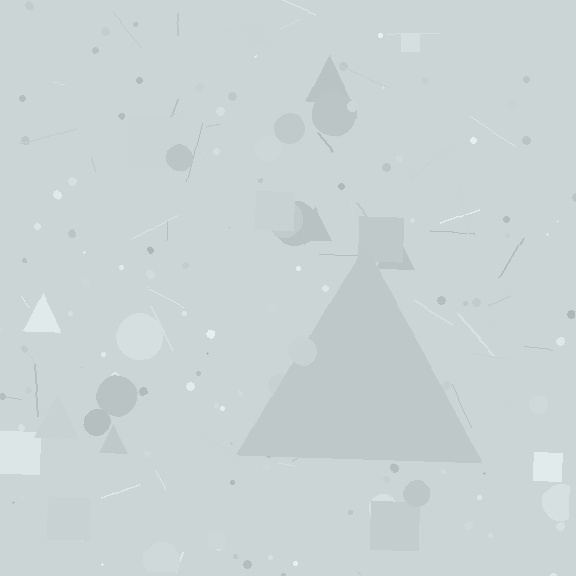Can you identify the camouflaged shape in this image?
The camouflaged shape is a triangle.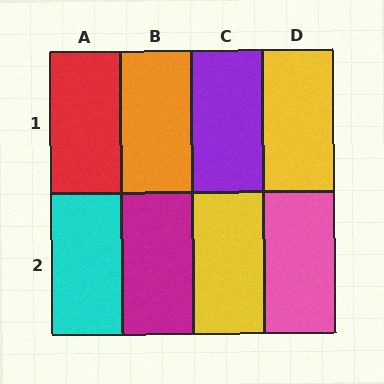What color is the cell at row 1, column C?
Purple.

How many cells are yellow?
2 cells are yellow.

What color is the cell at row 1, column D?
Yellow.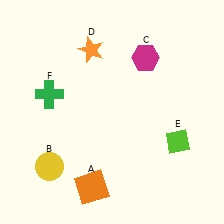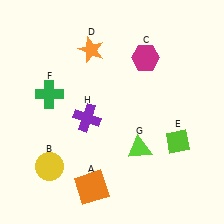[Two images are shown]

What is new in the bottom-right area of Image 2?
A lime triangle (G) was added in the bottom-right area of Image 2.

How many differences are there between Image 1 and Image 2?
There are 2 differences between the two images.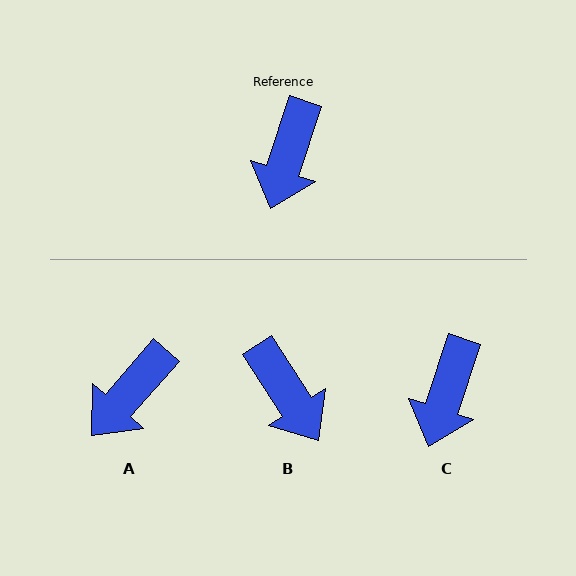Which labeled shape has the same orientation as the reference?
C.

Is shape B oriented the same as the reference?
No, it is off by about 51 degrees.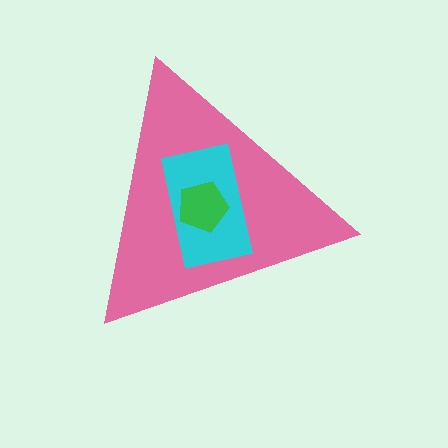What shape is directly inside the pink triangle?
The cyan rectangle.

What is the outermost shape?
The pink triangle.